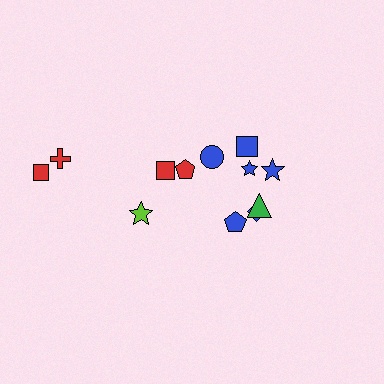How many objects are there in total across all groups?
There are 12 objects.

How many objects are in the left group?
There are 5 objects.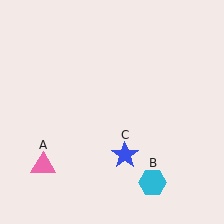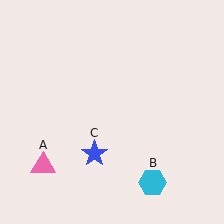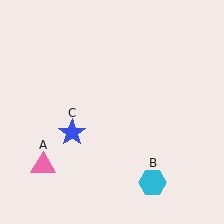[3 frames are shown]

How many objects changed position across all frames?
1 object changed position: blue star (object C).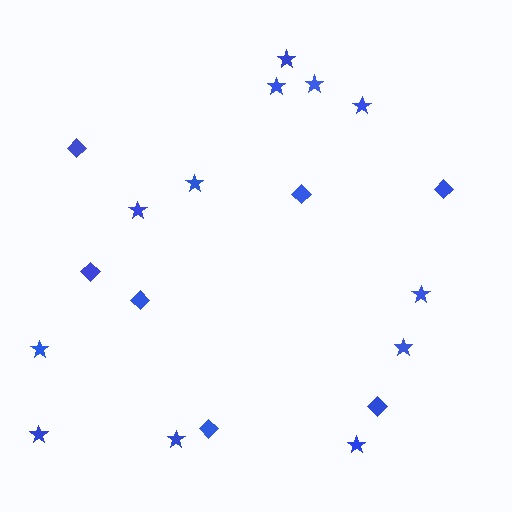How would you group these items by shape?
There are 2 groups: one group of diamonds (7) and one group of stars (12).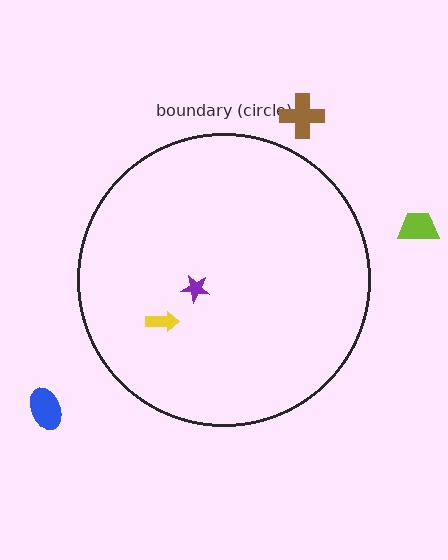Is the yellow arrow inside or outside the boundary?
Inside.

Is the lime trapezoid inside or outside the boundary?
Outside.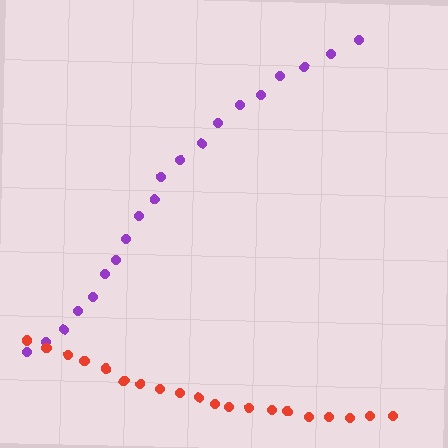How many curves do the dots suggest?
There are 2 distinct paths.